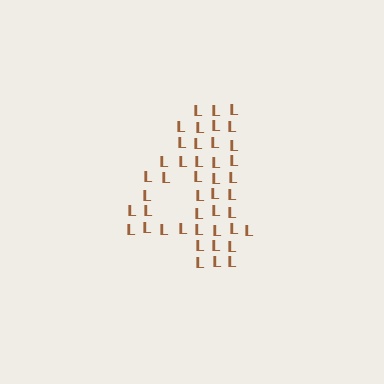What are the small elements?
The small elements are letter L's.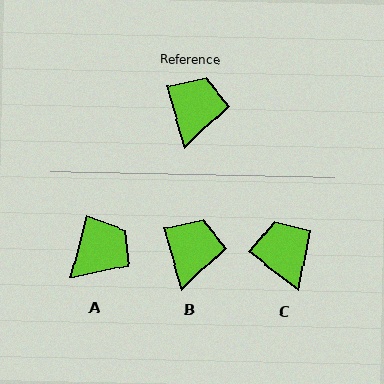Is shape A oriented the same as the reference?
No, it is off by about 32 degrees.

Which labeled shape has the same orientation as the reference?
B.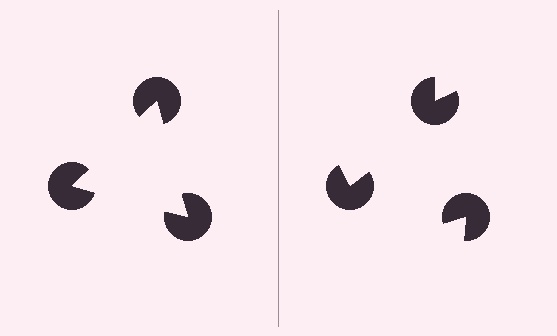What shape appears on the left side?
An illusory triangle.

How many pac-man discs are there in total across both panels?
6 — 3 on each side.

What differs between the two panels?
The pac-man discs are positioned identically on both sides; only the wedge orientations differ. On the left they align to a triangle; on the right they are misaligned.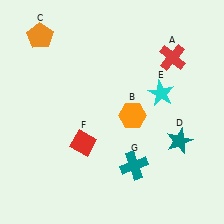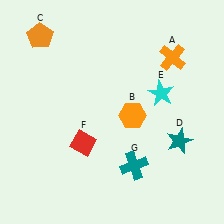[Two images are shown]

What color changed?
The cross (A) changed from red in Image 1 to orange in Image 2.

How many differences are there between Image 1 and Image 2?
There is 1 difference between the two images.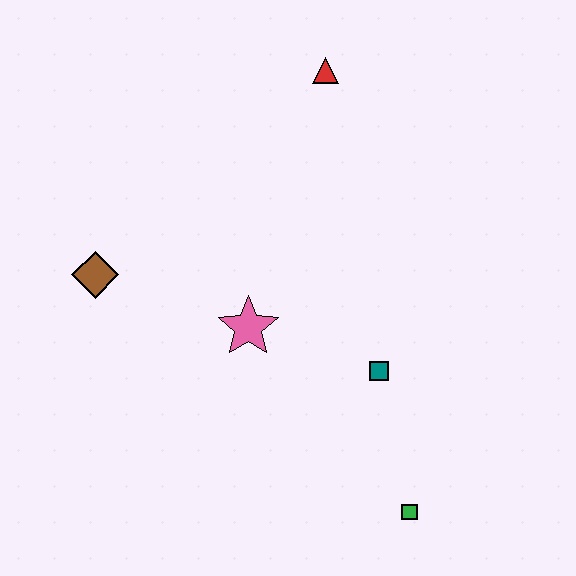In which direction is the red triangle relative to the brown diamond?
The red triangle is to the right of the brown diamond.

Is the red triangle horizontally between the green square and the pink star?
Yes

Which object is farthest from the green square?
The red triangle is farthest from the green square.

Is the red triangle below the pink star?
No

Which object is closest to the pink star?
The teal square is closest to the pink star.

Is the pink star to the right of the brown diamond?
Yes